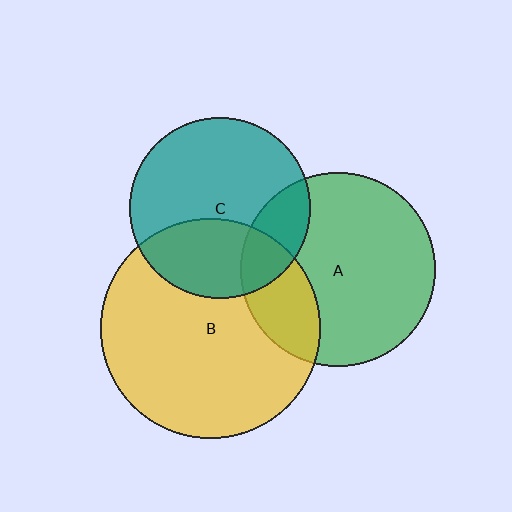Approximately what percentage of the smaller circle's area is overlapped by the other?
Approximately 20%.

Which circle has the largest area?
Circle B (yellow).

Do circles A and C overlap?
Yes.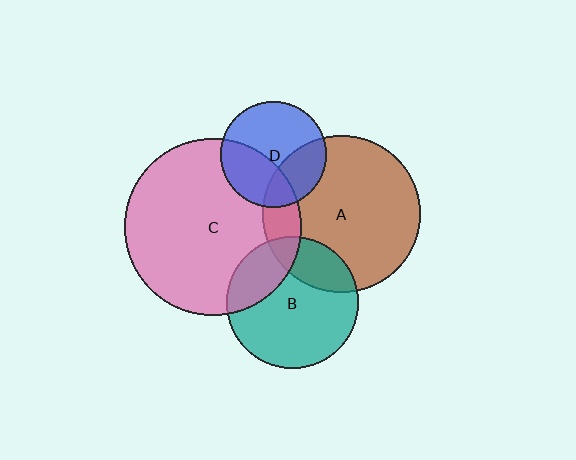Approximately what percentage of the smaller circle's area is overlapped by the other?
Approximately 25%.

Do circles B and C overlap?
Yes.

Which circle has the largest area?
Circle C (pink).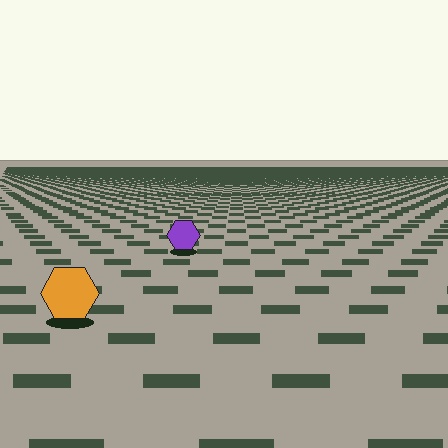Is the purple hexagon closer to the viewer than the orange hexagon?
No. The orange hexagon is closer — you can tell from the texture gradient: the ground texture is coarser near it.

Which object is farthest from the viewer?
The purple hexagon is farthest from the viewer. It appears smaller and the ground texture around it is denser.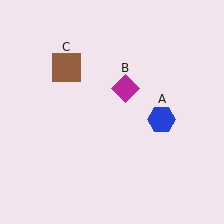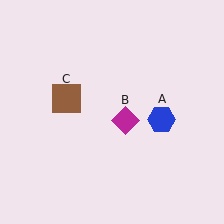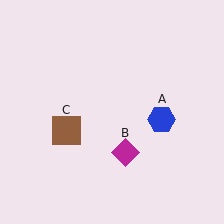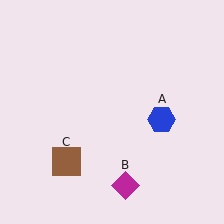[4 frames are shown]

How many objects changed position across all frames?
2 objects changed position: magenta diamond (object B), brown square (object C).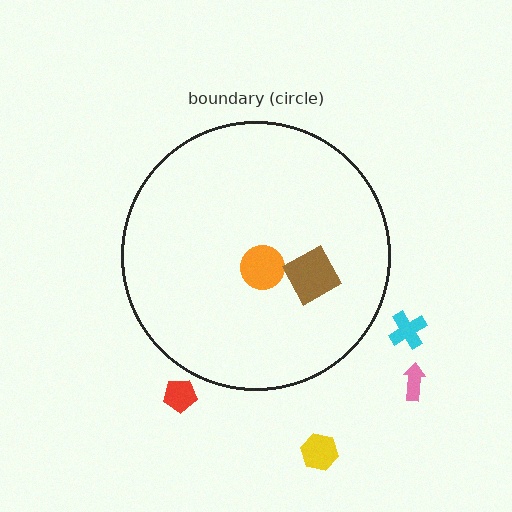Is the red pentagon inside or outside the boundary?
Outside.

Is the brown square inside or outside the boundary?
Inside.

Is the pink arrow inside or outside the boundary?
Outside.